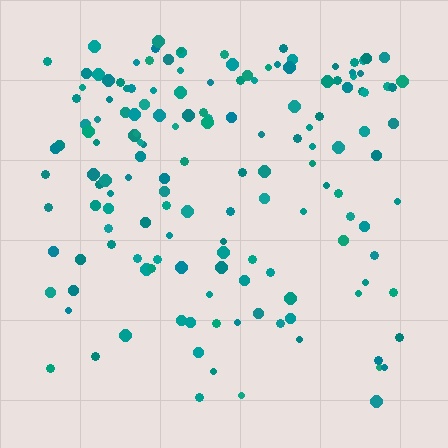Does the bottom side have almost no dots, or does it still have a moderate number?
Still a moderate number, just noticeably fewer than the top.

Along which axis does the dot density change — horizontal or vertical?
Vertical.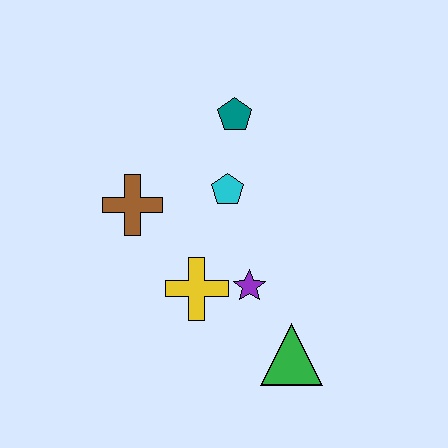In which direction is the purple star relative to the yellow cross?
The purple star is to the right of the yellow cross.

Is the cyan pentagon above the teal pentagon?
No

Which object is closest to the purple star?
The yellow cross is closest to the purple star.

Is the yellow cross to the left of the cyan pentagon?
Yes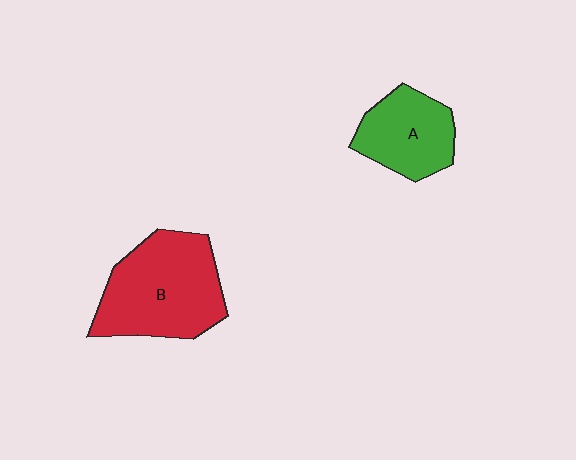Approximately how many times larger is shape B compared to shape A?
Approximately 1.6 times.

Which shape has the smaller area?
Shape A (green).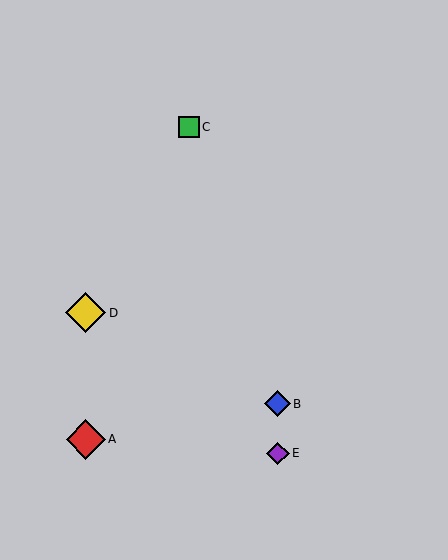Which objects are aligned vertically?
Objects B, E are aligned vertically.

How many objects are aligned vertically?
2 objects (B, E) are aligned vertically.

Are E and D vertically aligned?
No, E is at x≈278 and D is at x≈85.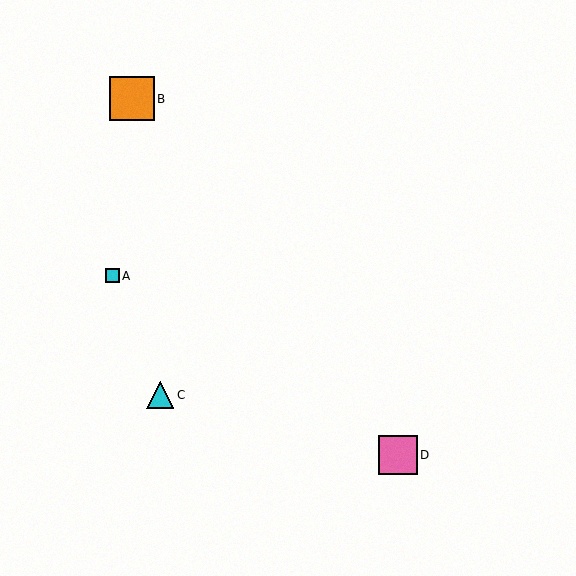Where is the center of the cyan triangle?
The center of the cyan triangle is at (160, 395).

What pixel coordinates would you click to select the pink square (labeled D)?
Click at (398, 455) to select the pink square D.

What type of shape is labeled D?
Shape D is a pink square.